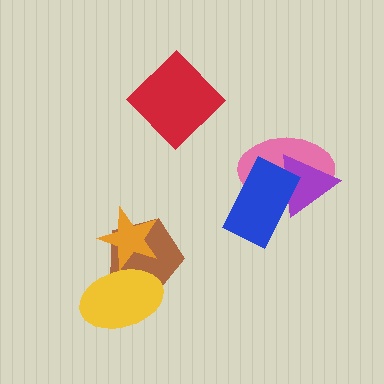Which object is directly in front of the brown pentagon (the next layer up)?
The orange star is directly in front of the brown pentagon.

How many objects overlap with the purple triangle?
2 objects overlap with the purple triangle.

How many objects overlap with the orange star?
2 objects overlap with the orange star.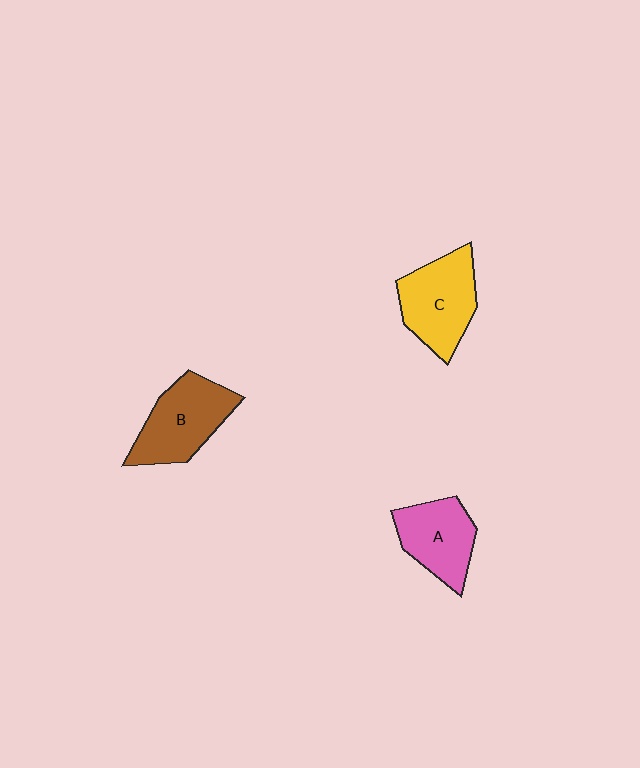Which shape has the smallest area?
Shape A (pink).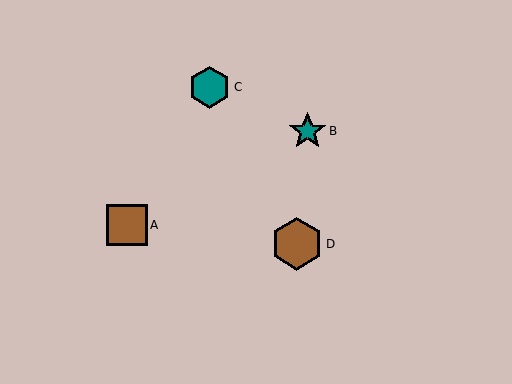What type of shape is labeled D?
Shape D is a brown hexagon.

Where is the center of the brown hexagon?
The center of the brown hexagon is at (297, 244).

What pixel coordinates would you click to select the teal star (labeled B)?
Click at (307, 131) to select the teal star B.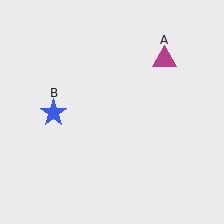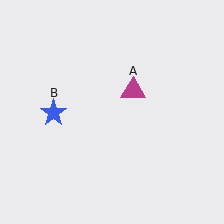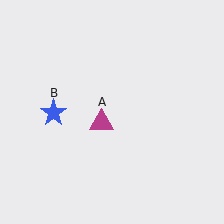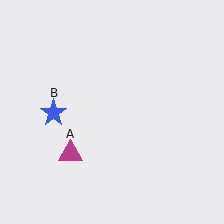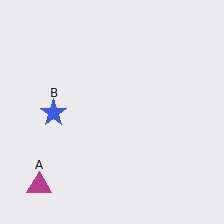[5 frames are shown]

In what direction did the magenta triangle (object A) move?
The magenta triangle (object A) moved down and to the left.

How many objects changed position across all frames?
1 object changed position: magenta triangle (object A).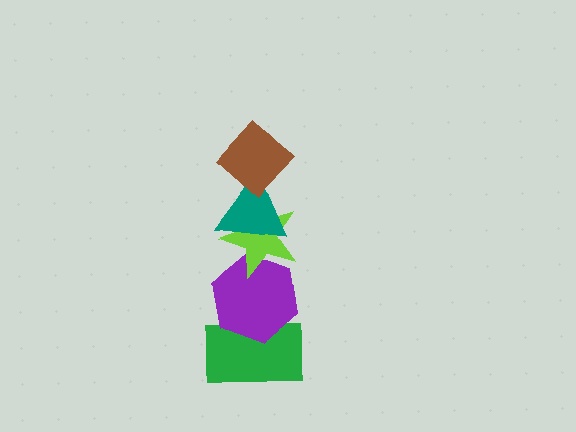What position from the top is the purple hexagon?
The purple hexagon is 4th from the top.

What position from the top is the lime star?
The lime star is 3rd from the top.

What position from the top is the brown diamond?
The brown diamond is 1st from the top.